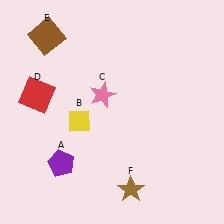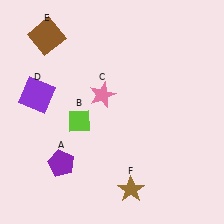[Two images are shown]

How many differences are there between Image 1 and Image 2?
There are 2 differences between the two images.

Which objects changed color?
B changed from yellow to lime. D changed from red to purple.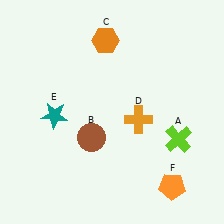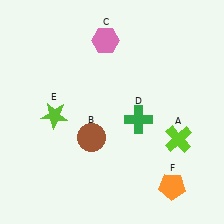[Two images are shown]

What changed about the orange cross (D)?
In Image 1, D is orange. In Image 2, it changed to green.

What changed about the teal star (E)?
In Image 1, E is teal. In Image 2, it changed to lime.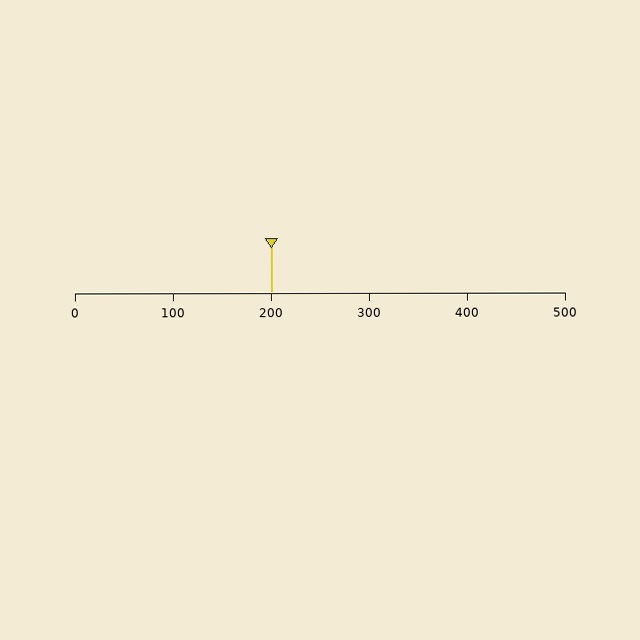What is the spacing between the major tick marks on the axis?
The major ticks are spaced 100 apart.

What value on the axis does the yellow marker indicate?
The marker indicates approximately 200.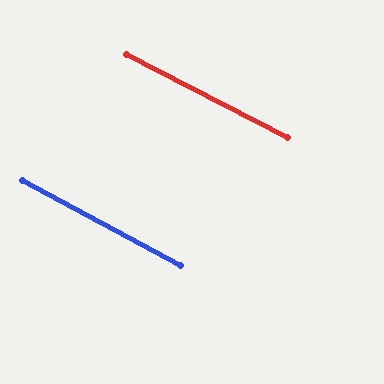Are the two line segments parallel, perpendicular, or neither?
Parallel — their directions differ by only 0.9°.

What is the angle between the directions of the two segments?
Approximately 1 degree.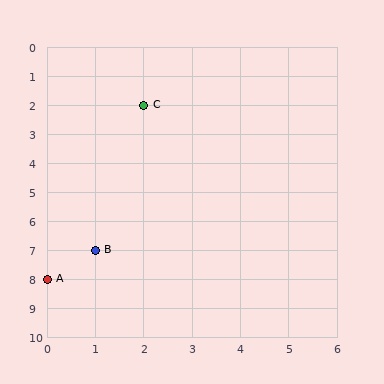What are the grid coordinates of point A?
Point A is at grid coordinates (0, 8).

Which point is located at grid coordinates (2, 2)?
Point C is at (2, 2).